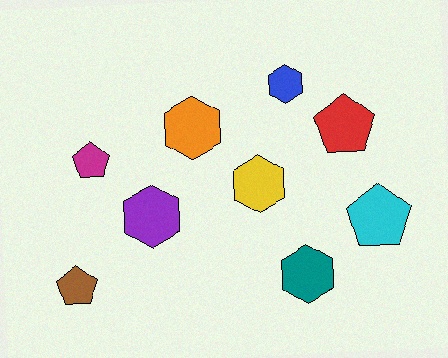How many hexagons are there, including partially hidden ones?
There are 5 hexagons.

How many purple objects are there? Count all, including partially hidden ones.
There is 1 purple object.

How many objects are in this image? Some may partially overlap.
There are 9 objects.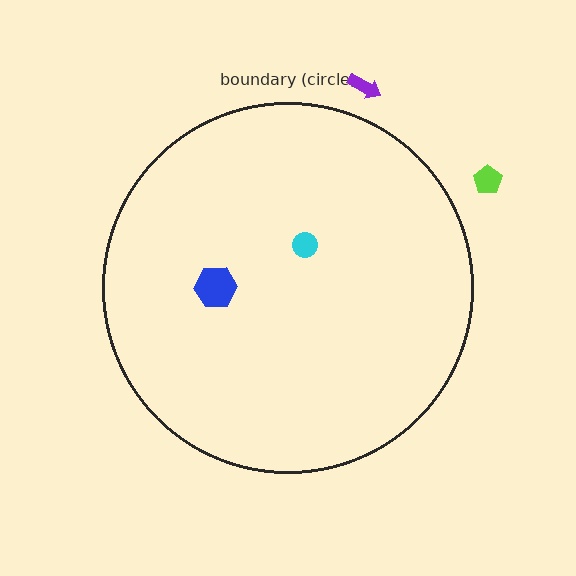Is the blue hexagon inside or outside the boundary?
Inside.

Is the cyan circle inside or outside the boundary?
Inside.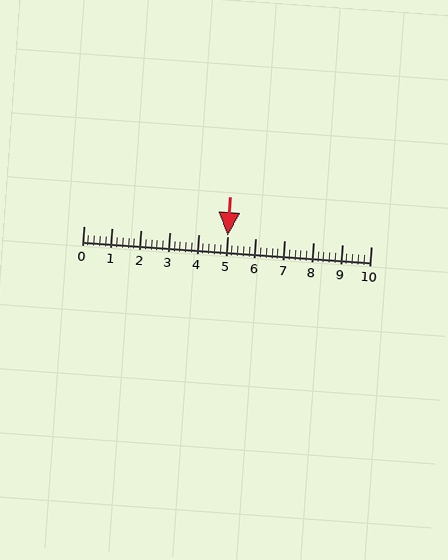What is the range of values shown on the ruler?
The ruler shows values from 0 to 10.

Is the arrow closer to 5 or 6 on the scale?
The arrow is closer to 5.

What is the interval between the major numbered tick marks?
The major tick marks are spaced 1 units apart.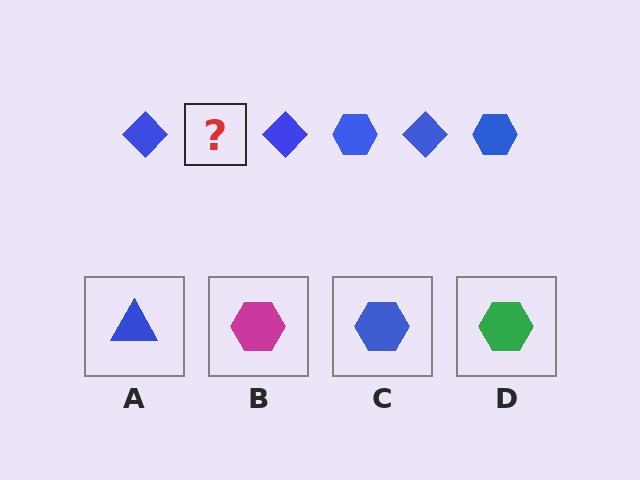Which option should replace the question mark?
Option C.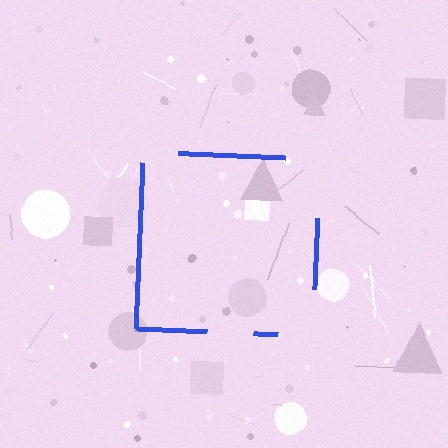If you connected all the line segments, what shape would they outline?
They would outline a square.